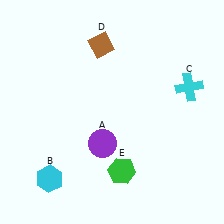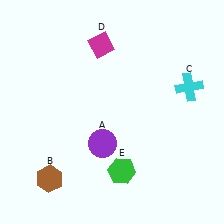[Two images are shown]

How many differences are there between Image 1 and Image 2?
There are 2 differences between the two images.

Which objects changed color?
B changed from cyan to brown. D changed from brown to magenta.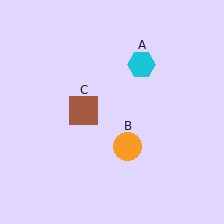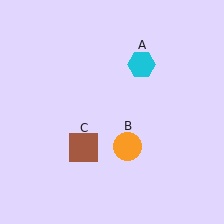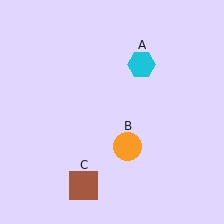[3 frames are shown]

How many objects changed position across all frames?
1 object changed position: brown square (object C).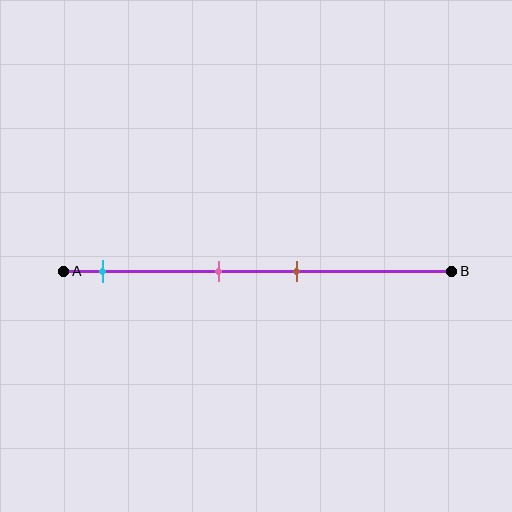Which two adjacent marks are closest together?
The pink and brown marks are the closest adjacent pair.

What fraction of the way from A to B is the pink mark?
The pink mark is approximately 40% (0.4) of the way from A to B.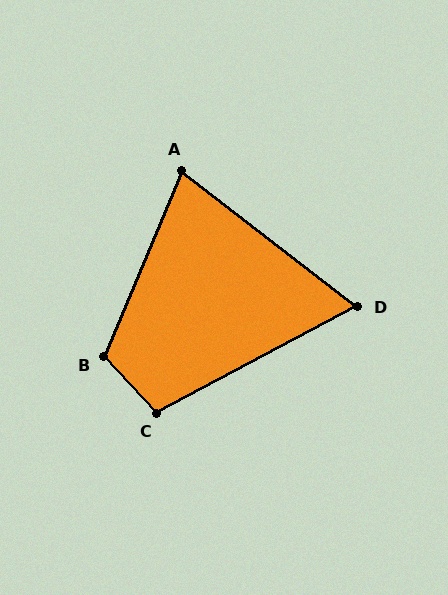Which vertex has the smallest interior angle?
D, at approximately 66 degrees.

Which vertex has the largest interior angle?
B, at approximately 114 degrees.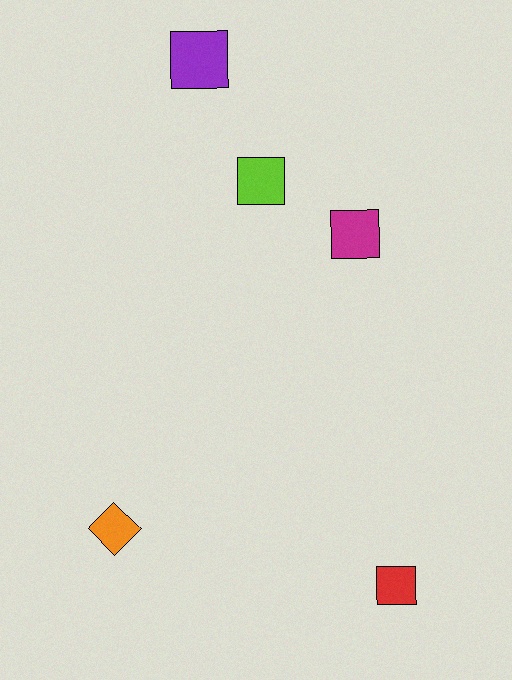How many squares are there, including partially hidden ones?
There are 4 squares.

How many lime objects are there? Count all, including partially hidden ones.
There is 1 lime object.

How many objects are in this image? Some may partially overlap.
There are 5 objects.